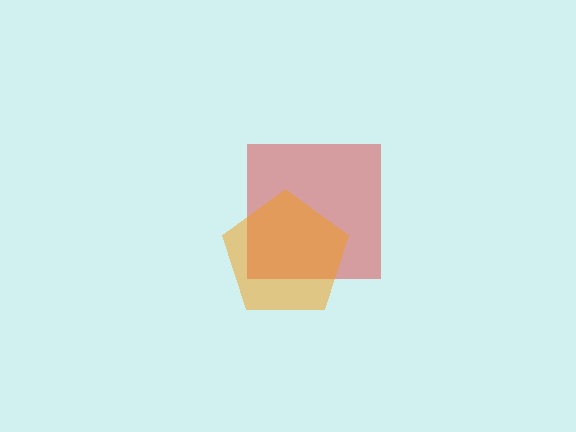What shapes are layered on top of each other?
The layered shapes are: a red square, an orange pentagon.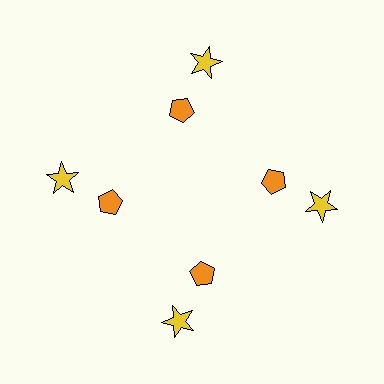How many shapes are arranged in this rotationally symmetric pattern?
There are 8 shapes, arranged in 4 groups of 2.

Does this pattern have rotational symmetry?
Yes, this pattern has 4-fold rotational symmetry. It looks the same after rotating 90 degrees around the center.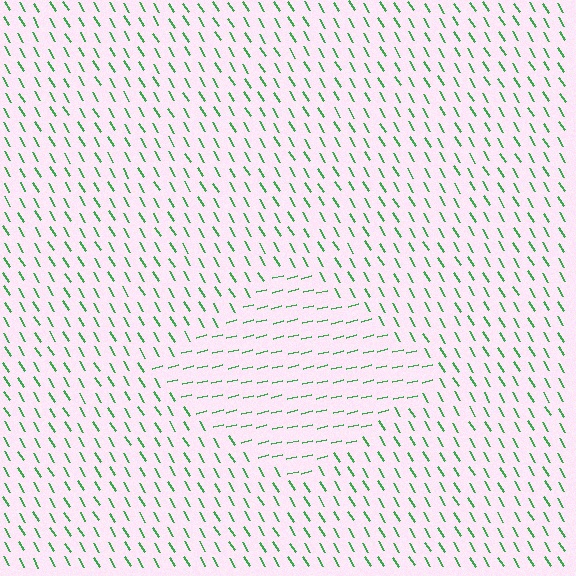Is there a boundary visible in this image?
Yes, there is a texture boundary formed by a change in line orientation.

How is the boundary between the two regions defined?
The boundary is defined purely by a change in line orientation (approximately 73 degrees difference). All lines are the same color and thickness.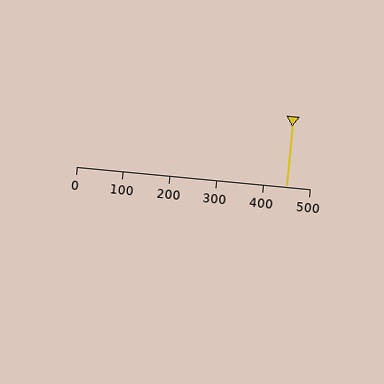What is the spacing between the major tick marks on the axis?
The major ticks are spaced 100 apart.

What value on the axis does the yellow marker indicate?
The marker indicates approximately 450.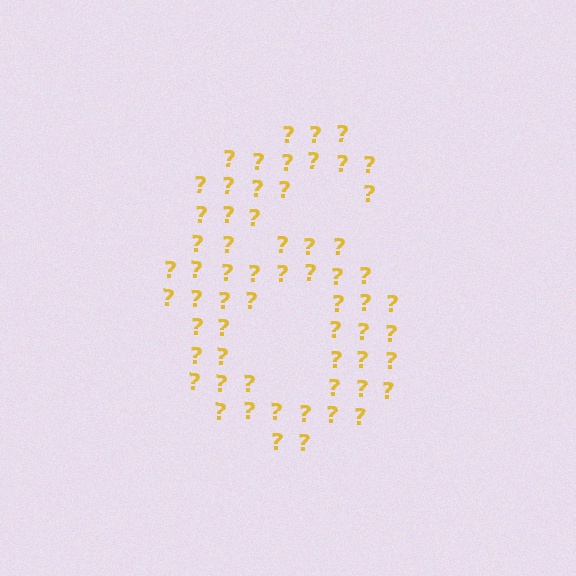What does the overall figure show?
The overall figure shows the digit 6.